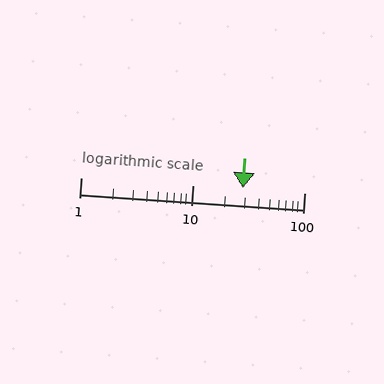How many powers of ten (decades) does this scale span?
The scale spans 2 decades, from 1 to 100.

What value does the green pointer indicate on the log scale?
The pointer indicates approximately 28.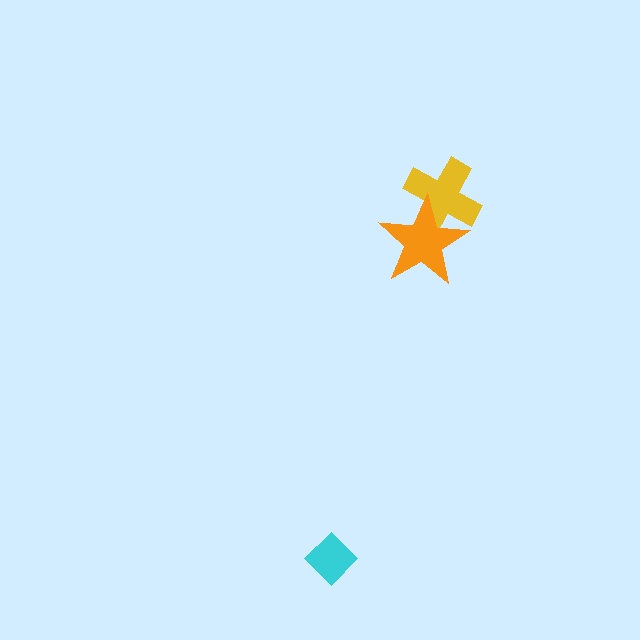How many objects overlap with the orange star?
1 object overlaps with the orange star.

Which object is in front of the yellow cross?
The orange star is in front of the yellow cross.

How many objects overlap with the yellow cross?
1 object overlaps with the yellow cross.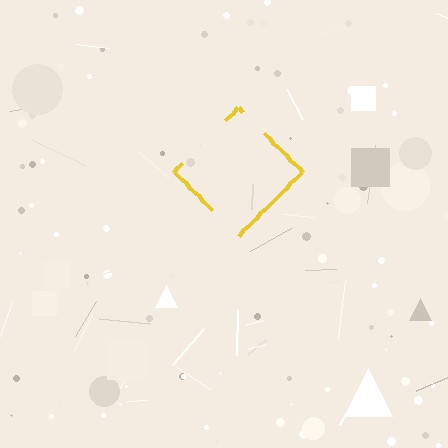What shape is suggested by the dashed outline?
The dashed outline suggests a diamond.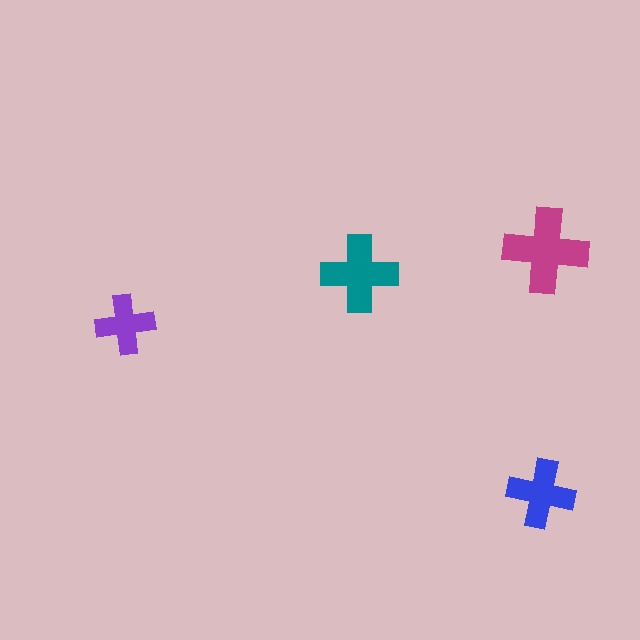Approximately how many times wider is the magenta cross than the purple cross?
About 1.5 times wider.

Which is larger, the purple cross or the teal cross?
The teal one.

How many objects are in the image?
There are 4 objects in the image.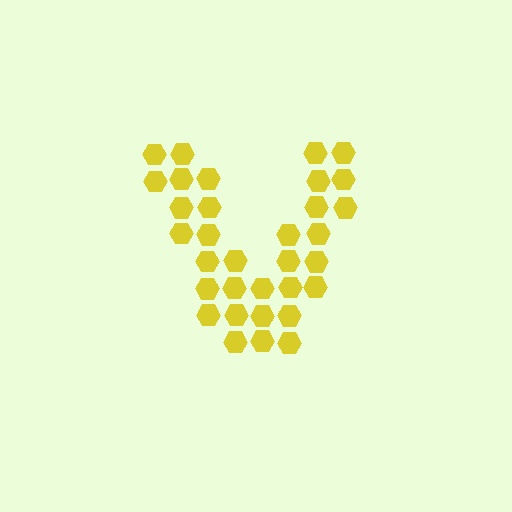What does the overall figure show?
The overall figure shows the letter V.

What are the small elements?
The small elements are hexagons.